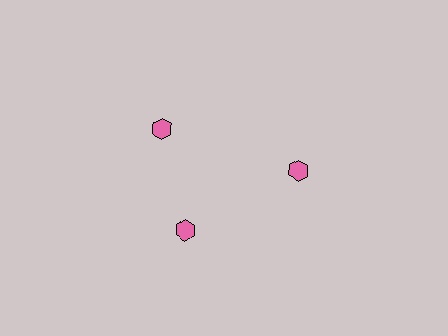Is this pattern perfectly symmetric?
No. The 3 pink hexagons are arranged in a ring, but one element near the 11 o'clock position is rotated out of alignment along the ring, breaking the 3-fold rotational symmetry.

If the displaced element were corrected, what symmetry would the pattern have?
It would have 3-fold rotational symmetry — the pattern would map onto itself every 120 degrees.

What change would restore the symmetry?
The symmetry would be restored by rotating it back into even spacing with its neighbors so that all 3 hexagons sit at equal angles and equal distance from the center.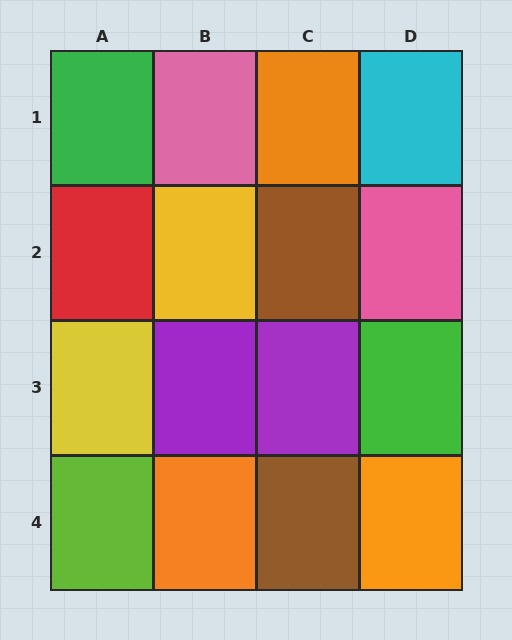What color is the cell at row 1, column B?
Pink.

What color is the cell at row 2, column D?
Pink.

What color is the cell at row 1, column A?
Green.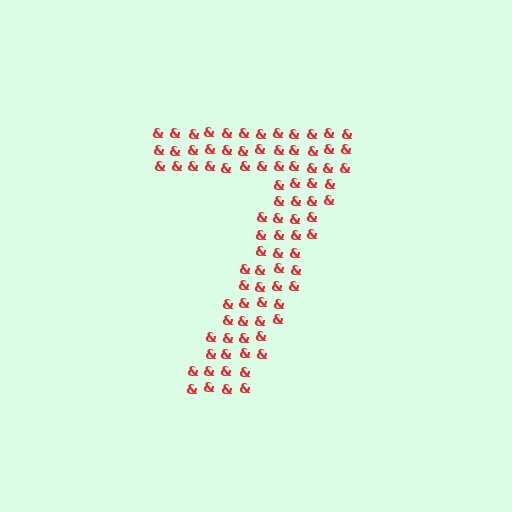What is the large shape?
The large shape is the digit 7.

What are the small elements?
The small elements are ampersands.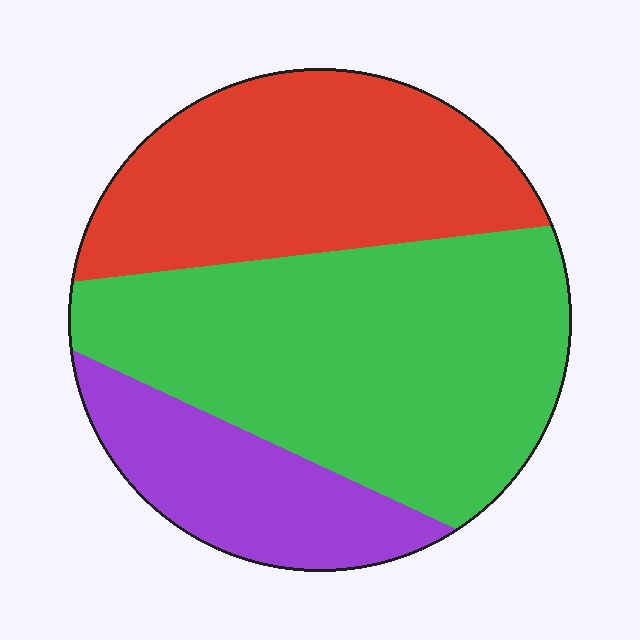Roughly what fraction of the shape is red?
Red takes up about one third (1/3) of the shape.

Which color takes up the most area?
Green, at roughly 50%.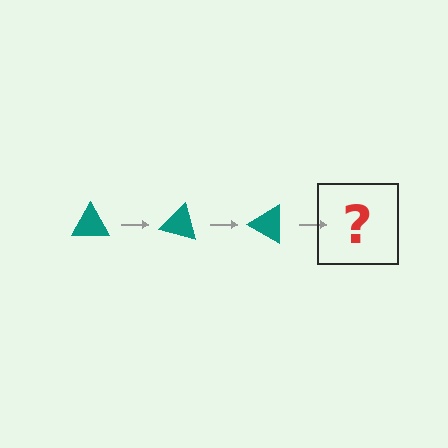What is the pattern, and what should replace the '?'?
The pattern is that the triangle rotates 15 degrees each step. The '?' should be a teal triangle rotated 45 degrees.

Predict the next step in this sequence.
The next step is a teal triangle rotated 45 degrees.